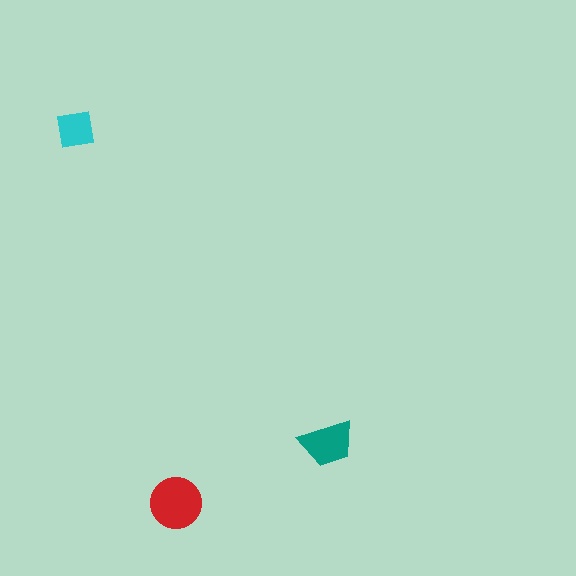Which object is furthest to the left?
The cyan square is leftmost.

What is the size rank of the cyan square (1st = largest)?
3rd.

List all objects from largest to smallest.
The red circle, the teal trapezoid, the cyan square.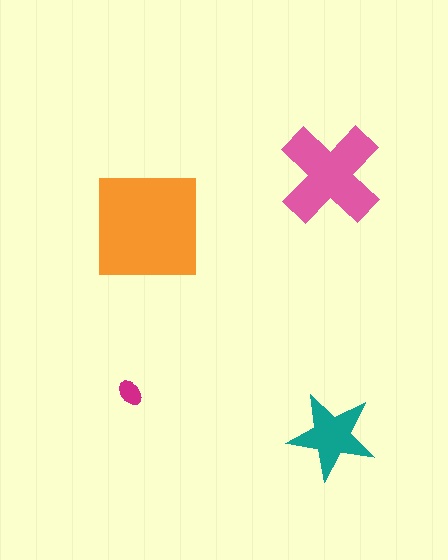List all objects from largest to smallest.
The orange square, the pink cross, the teal star, the magenta ellipse.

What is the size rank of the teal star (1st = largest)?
3rd.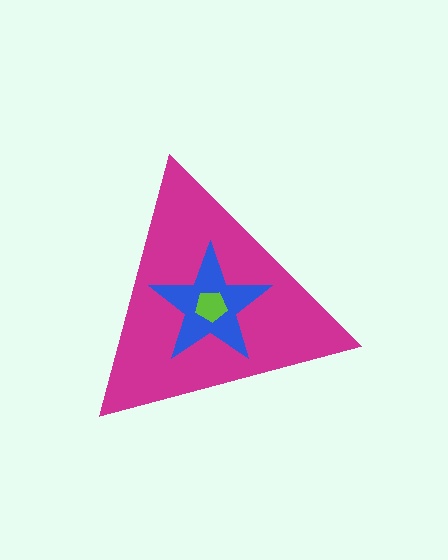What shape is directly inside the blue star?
The lime pentagon.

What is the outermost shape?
The magenta triangle.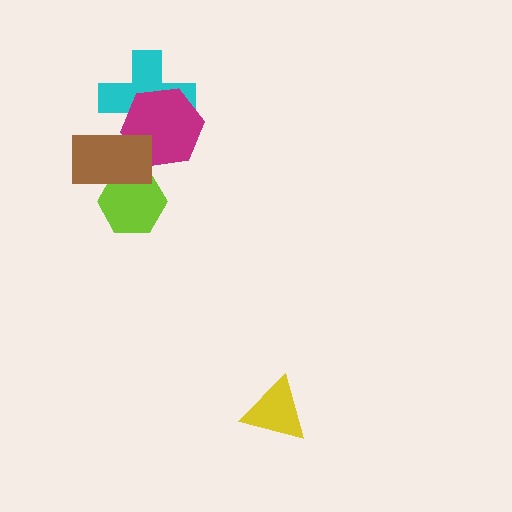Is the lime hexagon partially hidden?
Yes, it is partially covered by another shape.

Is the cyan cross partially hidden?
Yes, it is partially covered by another shape.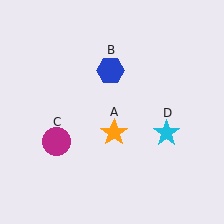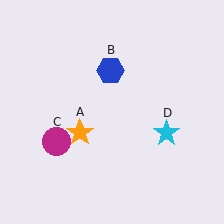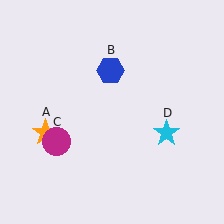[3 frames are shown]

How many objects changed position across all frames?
1 object changed position: orange star (object A).